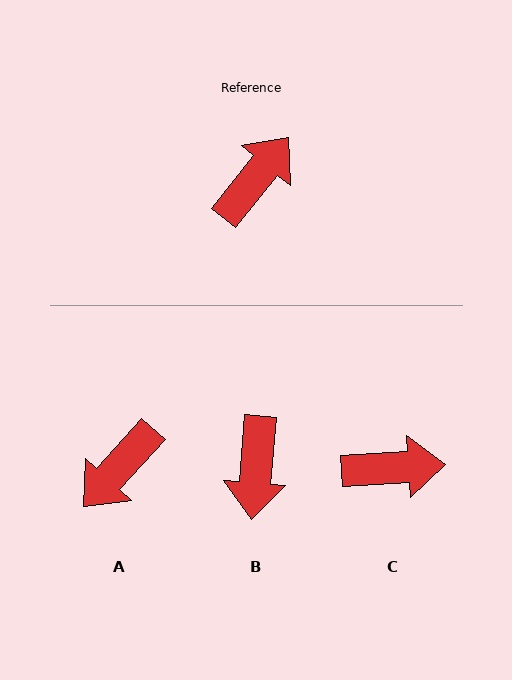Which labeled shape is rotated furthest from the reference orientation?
A, about 177 degrees away.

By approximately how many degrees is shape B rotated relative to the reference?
Approximately 146 degrees clockwise.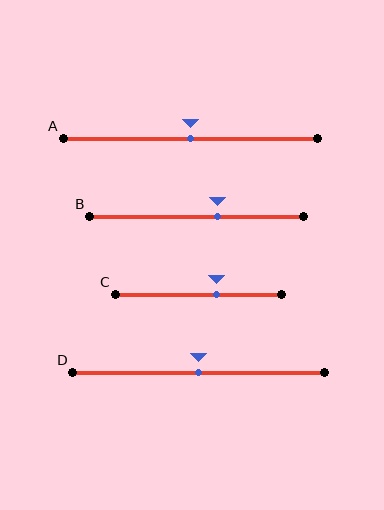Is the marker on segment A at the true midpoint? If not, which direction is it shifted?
Yes, the marker on segment A is at the true midpoint.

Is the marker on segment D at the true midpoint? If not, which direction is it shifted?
Yes, the marker on segment D is at the true midpoint.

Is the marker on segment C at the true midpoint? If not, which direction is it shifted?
No, the marker on segment C is shifted to the right by about 11% of the segment length.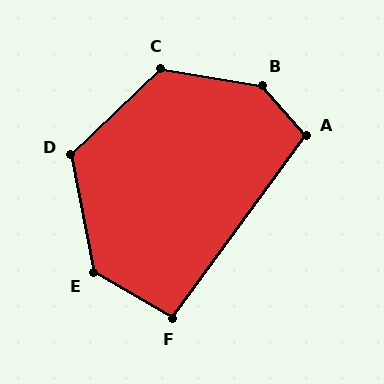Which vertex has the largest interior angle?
B, at approximately 141 degrees.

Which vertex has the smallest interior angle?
F, at approximately 97 degrees.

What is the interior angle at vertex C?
Approximately 127 degrees (obtuse).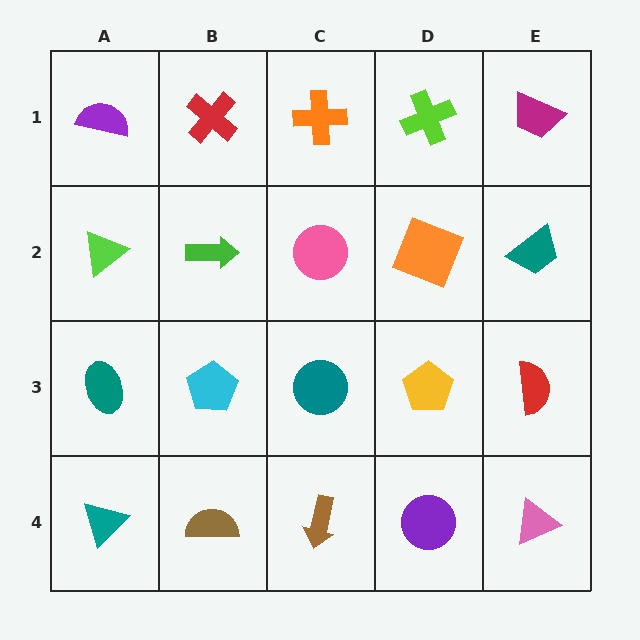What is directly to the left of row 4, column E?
A purple circle.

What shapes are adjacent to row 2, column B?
A red cross (row 1, column B), a cyan pentagon (row 3, column B), a lime triangle (row 2, column A), a pink circle (row 2, column C).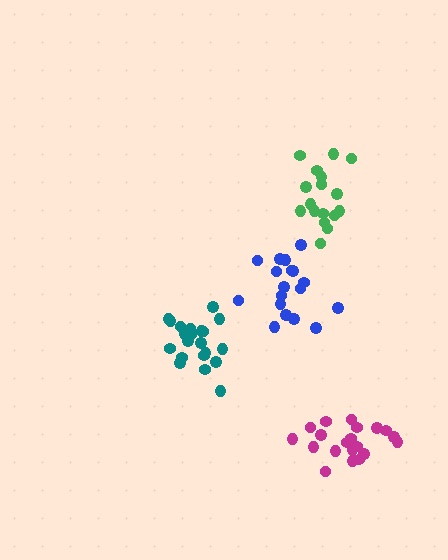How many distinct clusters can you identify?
There are 4 distinct clusters.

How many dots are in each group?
Group 1: 20 dots, Group 2: 21 dots, Group 3: 18 dots, Group 4: 17 dots (76 total).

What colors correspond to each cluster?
The clusters are colored: magenta, teal, blue, green.